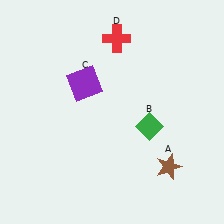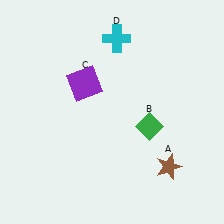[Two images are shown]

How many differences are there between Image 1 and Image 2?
There is 1 difference between the two images.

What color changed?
The cross (D) changed from red in Image 1 to cyan in Image 2.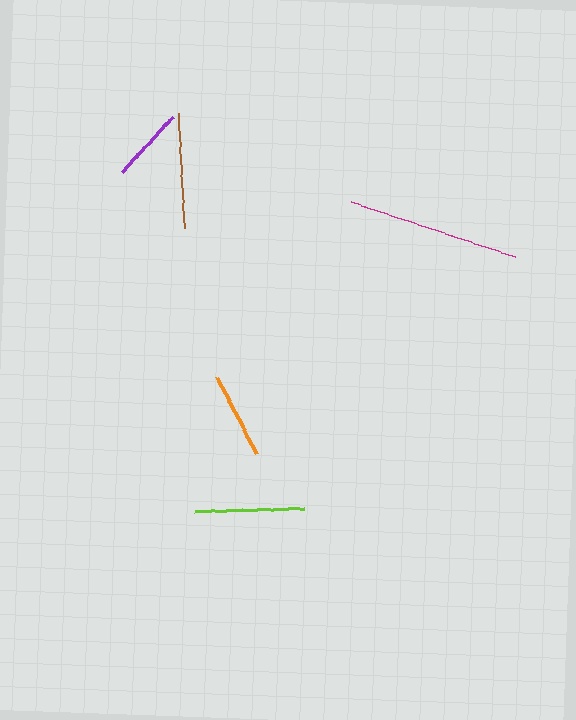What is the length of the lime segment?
The lime segment is approximately 109 pixels long.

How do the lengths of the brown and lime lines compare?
The brown and lime lines are approximately the same length.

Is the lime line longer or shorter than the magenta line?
The magenta line is longer than the lime line.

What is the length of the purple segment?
The purple segment is approximately 75 pixels long.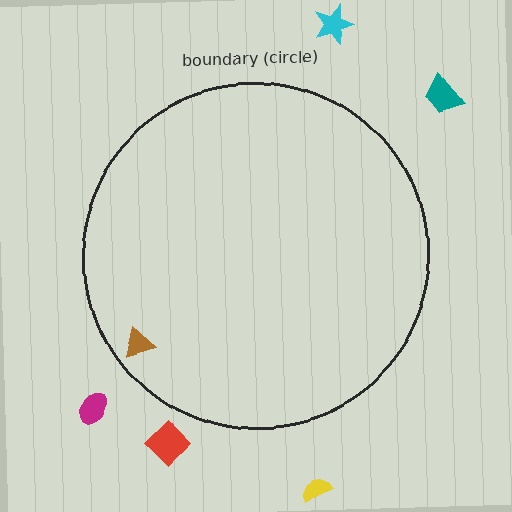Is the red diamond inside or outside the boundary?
Outside.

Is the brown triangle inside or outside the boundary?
Inside.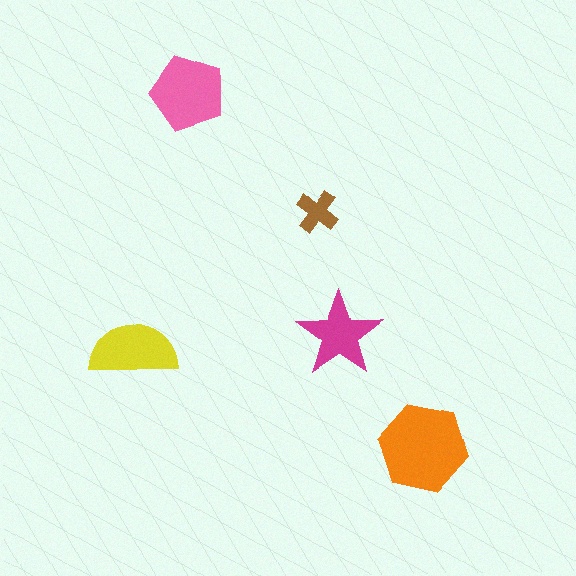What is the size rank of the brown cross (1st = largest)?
5th.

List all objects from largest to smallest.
The orange hexagon, the pink pentagon, the yellow semicircle, the magenta star, the brown cross.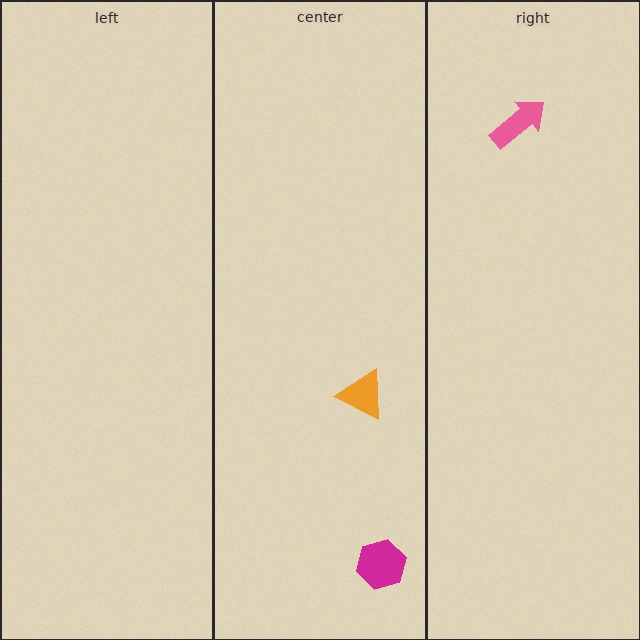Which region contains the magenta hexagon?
The center region.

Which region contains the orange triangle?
The center region.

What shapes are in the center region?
The orange triangle, the magenta hexagon.